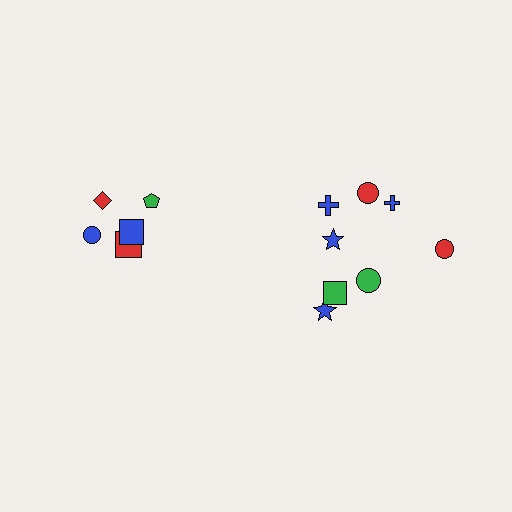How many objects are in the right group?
There are 8 objects.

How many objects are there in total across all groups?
There are 13 objects.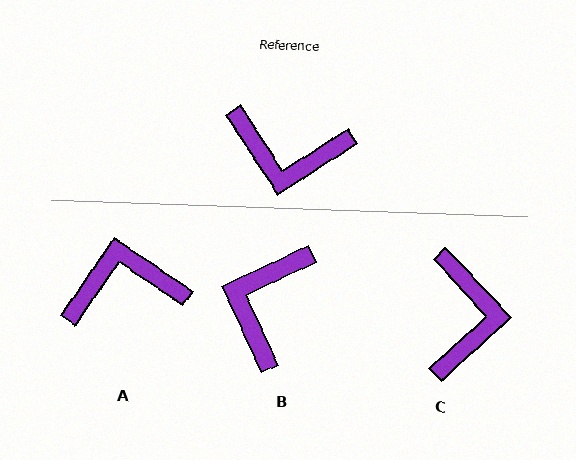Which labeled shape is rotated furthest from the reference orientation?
A, about 157 degrees away.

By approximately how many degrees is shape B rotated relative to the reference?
Approximately 98 degrees clockwise.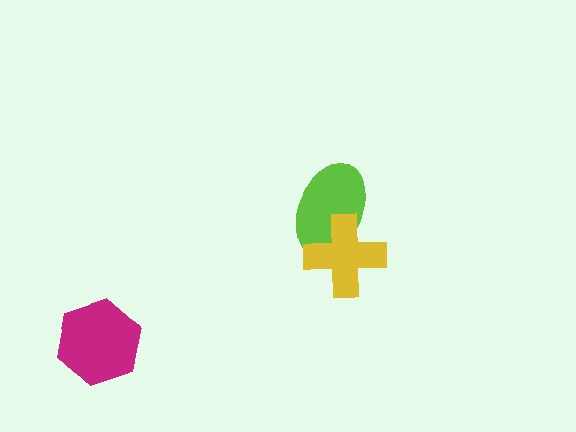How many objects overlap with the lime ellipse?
1 object overlaps with the lime ellipse.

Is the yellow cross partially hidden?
No, no other shape covers it.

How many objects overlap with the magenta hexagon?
0 objects overlap with the magenta hexagon.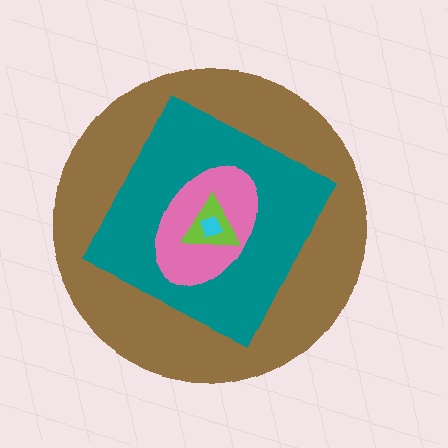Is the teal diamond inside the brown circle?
Yes.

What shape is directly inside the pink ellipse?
The lime triangle.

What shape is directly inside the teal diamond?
The pink ellipse.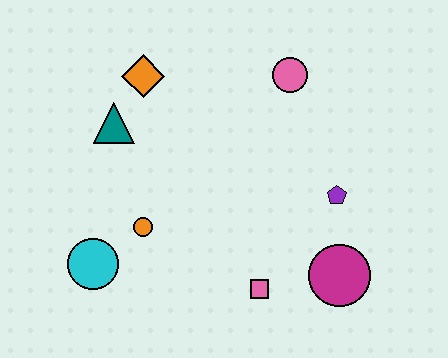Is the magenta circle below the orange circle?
Yes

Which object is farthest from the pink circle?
The cyan circle is farthest from the pink circle.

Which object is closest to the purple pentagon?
The magenta circle is closest to the purple pentagon.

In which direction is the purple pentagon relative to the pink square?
The purple pentagon is above the pink square.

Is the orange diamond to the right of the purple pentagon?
No